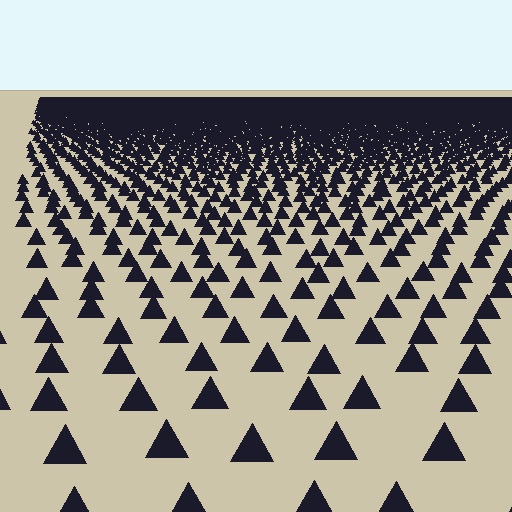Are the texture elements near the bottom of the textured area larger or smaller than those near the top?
Larger. Near the bottom, elements are closer to the viewer and appear at a bigger on-screen size.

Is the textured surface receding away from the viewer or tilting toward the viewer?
The surface is receding away from the viewer. Texture elements get smaller and denser toward the top.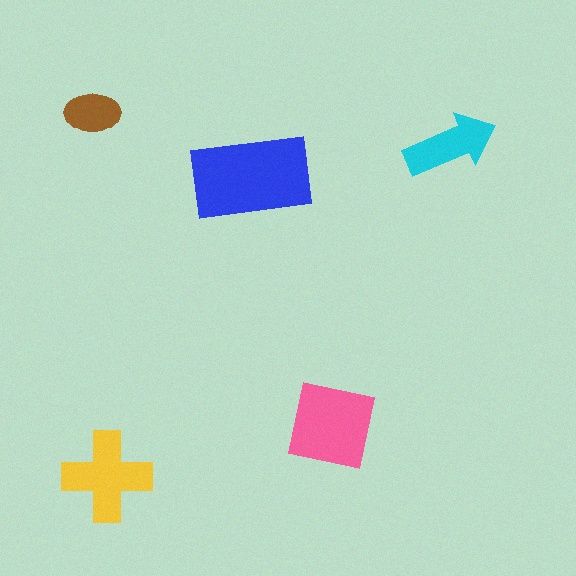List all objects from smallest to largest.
The brown ellipse, the cyan arrow, the yellow cross, the pink square, the blue rectangle.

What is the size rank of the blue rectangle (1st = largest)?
1st.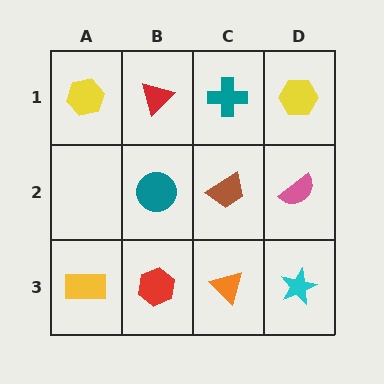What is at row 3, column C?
An orange triangle.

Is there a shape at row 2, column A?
No, that cell is empty.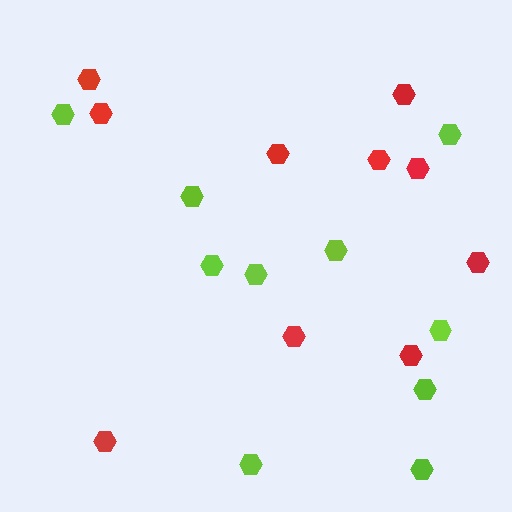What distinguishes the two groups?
There are 2 groups: one group of red hexagons (10) and one group of lime hexagons (10).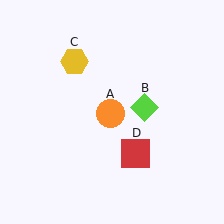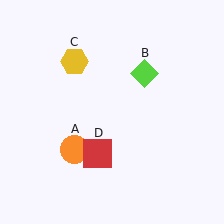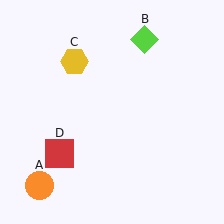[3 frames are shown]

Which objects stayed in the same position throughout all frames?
Yellow hexagon (object C) remained stationary.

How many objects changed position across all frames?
3 objects changed position: orange circle (object A), lime diamond (object B), red square (object D).